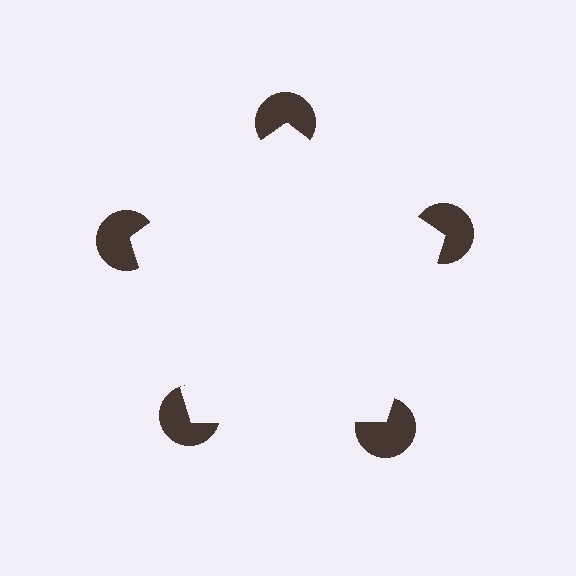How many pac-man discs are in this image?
There are 5 — one at each vertex of the illusory pentagon.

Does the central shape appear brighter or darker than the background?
It typically appears slightly brighter than the background, even though no actual brightness change is drawn.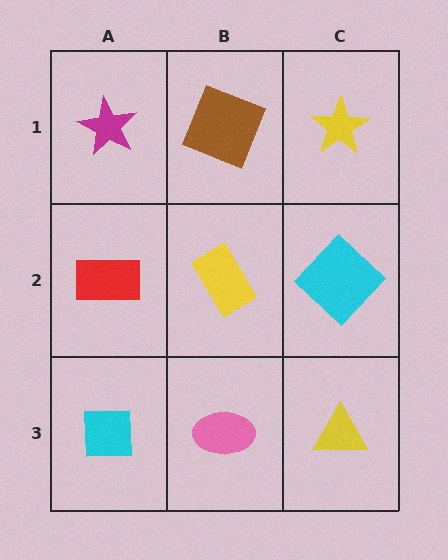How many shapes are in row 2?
3 shapes.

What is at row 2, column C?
A cyan diamond.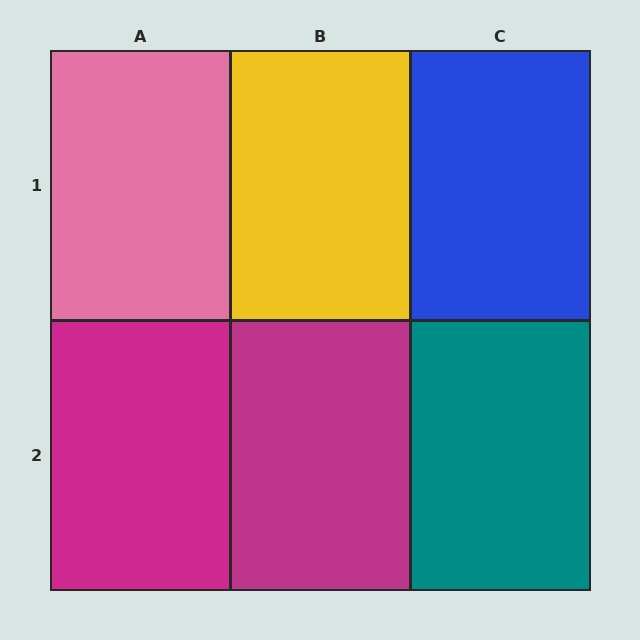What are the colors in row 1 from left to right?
Pink, yellow, blue.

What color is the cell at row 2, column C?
Teal.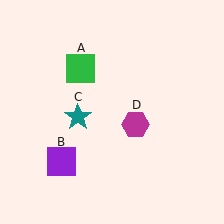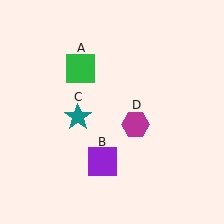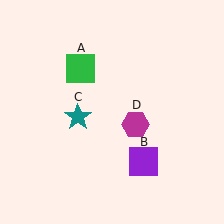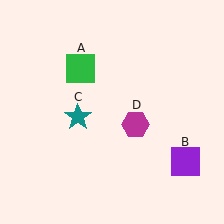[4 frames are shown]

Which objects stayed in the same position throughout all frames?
Green square (object A) and teal star (object C) and magenta hexagon (object D) remained stationary.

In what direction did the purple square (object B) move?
The purple square (object B) moved right.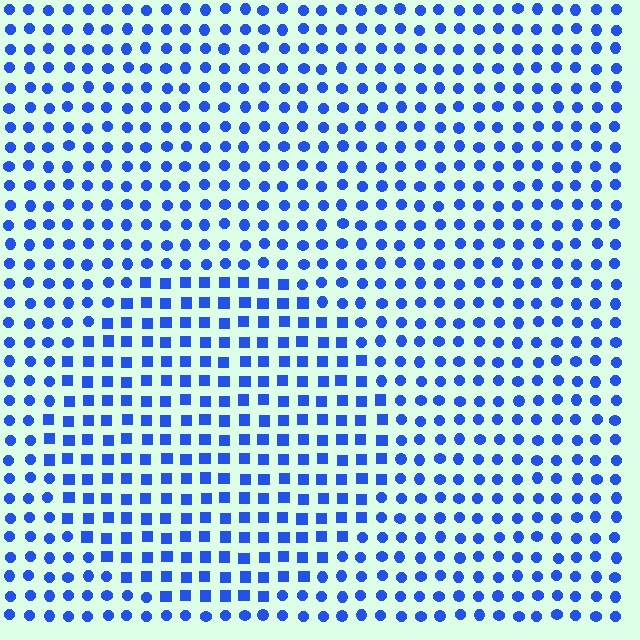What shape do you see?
I see a circle.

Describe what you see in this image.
The image is filled with small blue elements arranged in a uniform grid. A circle-shaped region contains squares, while the surrounding area contains circles. The boundary is defined purely by the change in element shape.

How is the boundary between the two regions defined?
The boundary is defined by a change in element shape: squares inside vs. circles outside. All elements share the same color and spacing.